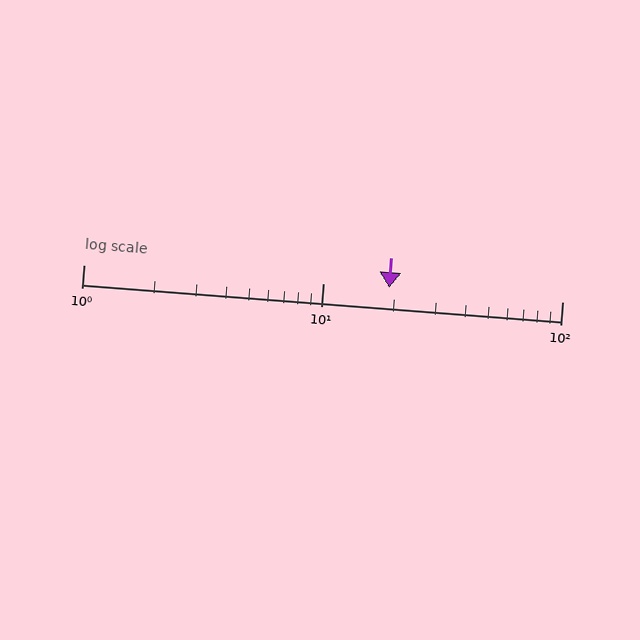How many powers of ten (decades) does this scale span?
The scale spans 2 decades, from 1 to 100.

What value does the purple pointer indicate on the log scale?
The pointer indicates approximately 19.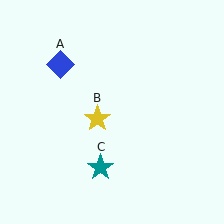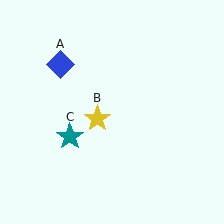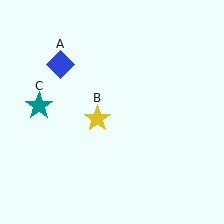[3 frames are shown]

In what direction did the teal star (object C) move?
The teal star (object C) moved up and to the left.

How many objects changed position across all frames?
1 object changed position: teal star (object C).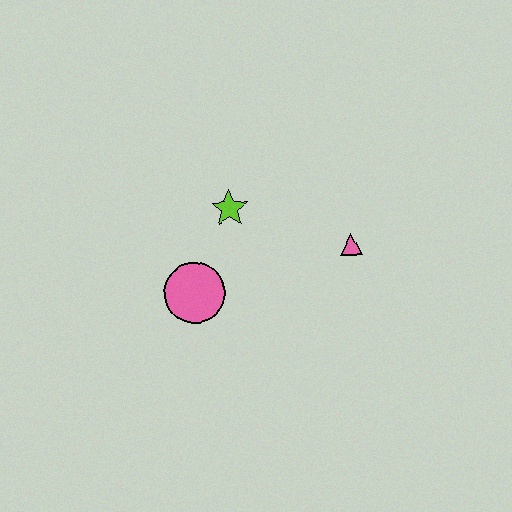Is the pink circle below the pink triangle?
Yes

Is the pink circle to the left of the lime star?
Yes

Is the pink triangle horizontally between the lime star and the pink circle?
No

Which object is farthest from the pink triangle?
The pink circle is farthest from the pink triangle.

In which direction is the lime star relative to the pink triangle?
The lime star is to the left of the pink triangle.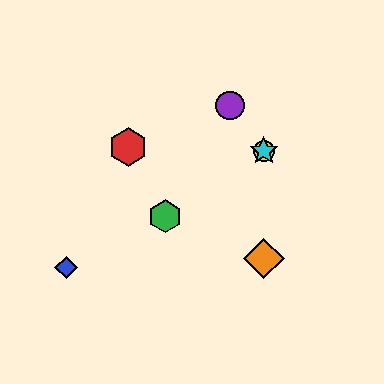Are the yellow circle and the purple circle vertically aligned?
No, the yellow circle is at x≈264 and the purple circle is at x≈230.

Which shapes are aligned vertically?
The yellow circle, the orange diamond, the cyan star are aligned vertically.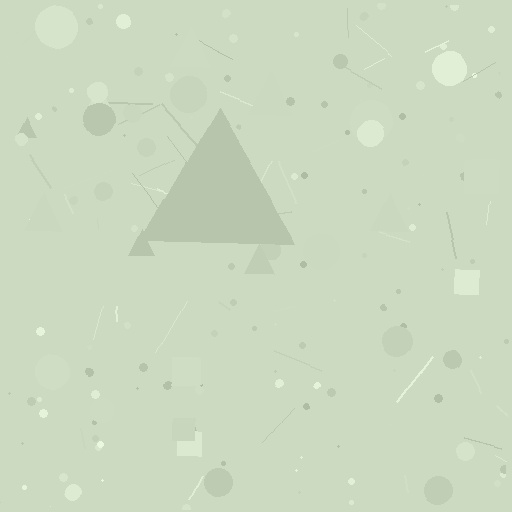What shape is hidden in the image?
A triangle is hidden in the image.